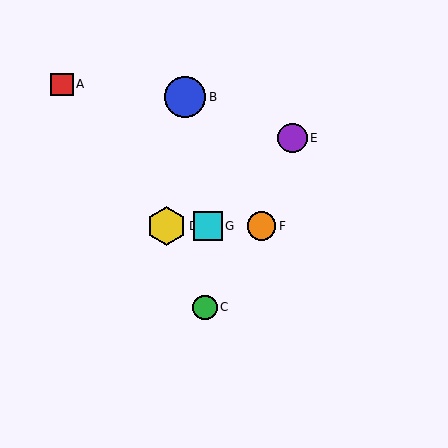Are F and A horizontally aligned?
No, F is at y≈226 and A is at y≈84.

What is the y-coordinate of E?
Object E is at y≈138.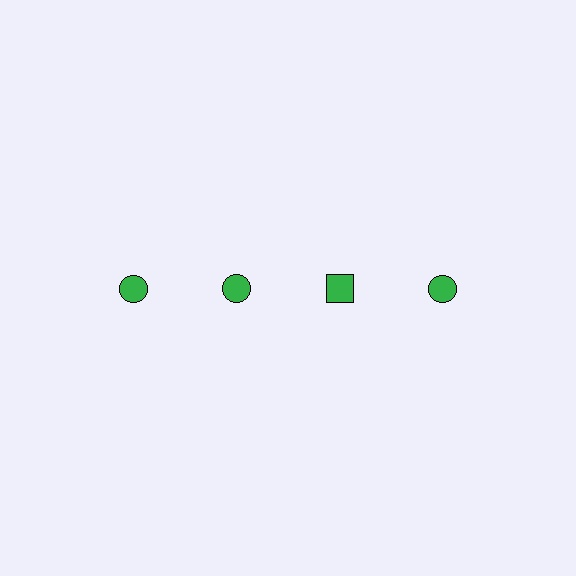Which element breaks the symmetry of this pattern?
The green square in the top row, center column breaks the symmetry. All other shapes are green circles.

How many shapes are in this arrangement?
There are 4 shapes arranged in a grid pattern.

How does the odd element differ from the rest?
It has a different shape: square instead of circle.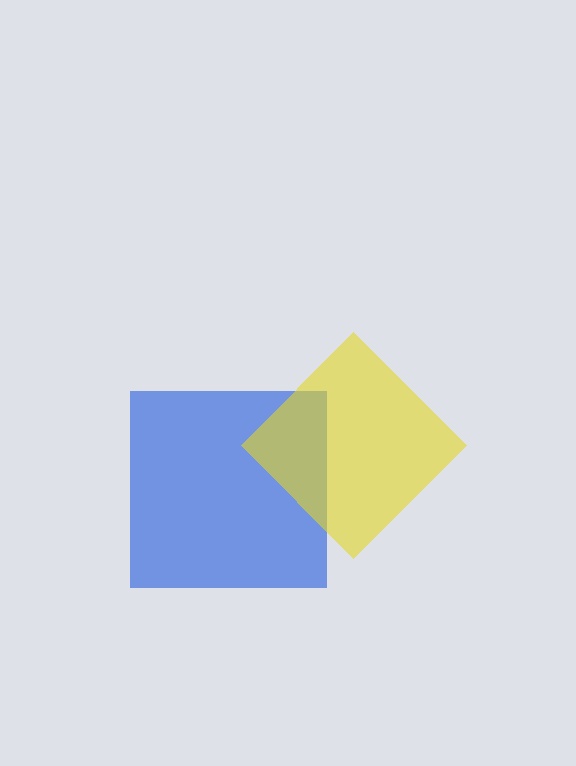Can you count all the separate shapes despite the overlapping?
Yes, there are 2 separate shapes.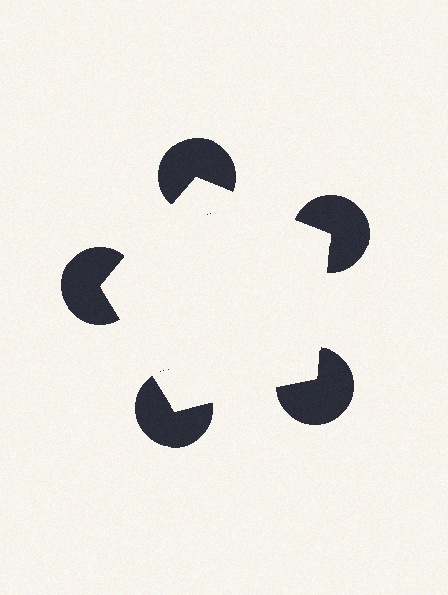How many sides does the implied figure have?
5 sides.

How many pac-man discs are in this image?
There are 5 — one at each vertex of the illusory pentagon.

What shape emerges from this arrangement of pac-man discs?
An illusory pentagon — its edges are inferred from the aligned wedge cuts in the pac-man discs, not physically drawn.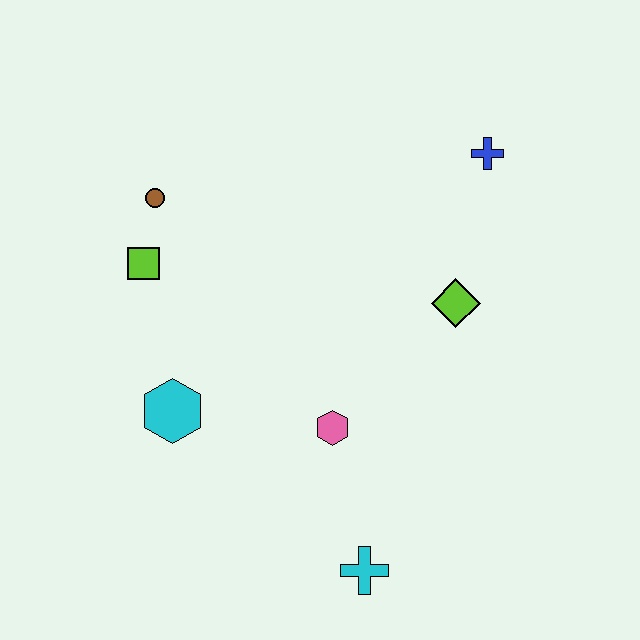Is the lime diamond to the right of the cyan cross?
Yes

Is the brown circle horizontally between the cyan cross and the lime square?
Yes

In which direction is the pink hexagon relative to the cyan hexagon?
The pink hexagon is to the right of the cyan hexagon.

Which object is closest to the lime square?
The brown circle is closest to the lime square.